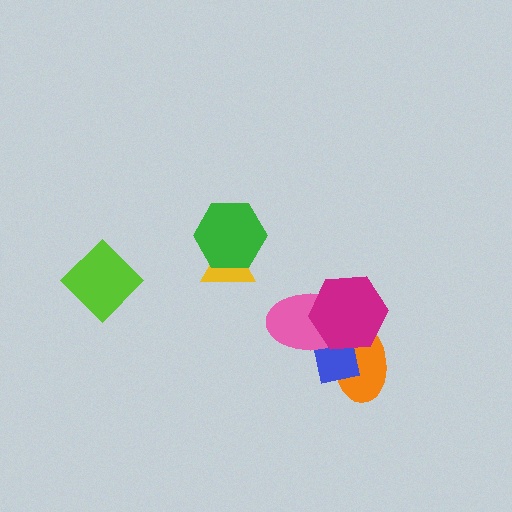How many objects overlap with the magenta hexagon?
3 objects overlap with the magenta hexagon.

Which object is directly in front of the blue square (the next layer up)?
The pink ellipse is directly in front of the blue square.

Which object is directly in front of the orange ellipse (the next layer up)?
The blue square is directly in front of the orange ellipse.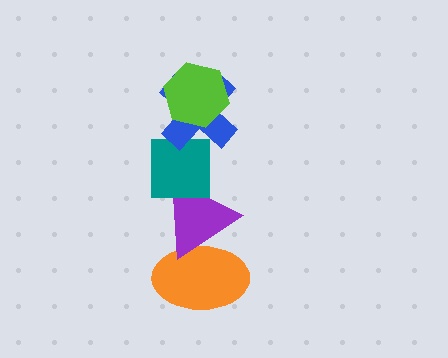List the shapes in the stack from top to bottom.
From top to bottom: the lime hexagon, the blue cross, the teal square, the purple triangle, the orange ellipse.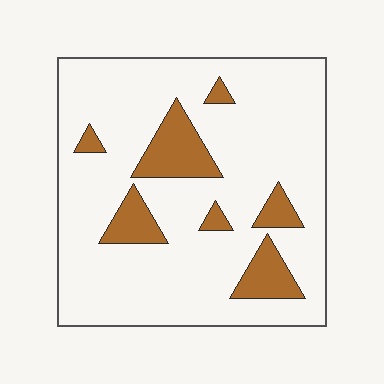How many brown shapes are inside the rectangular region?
7.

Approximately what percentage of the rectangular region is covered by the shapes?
Approximately 15%.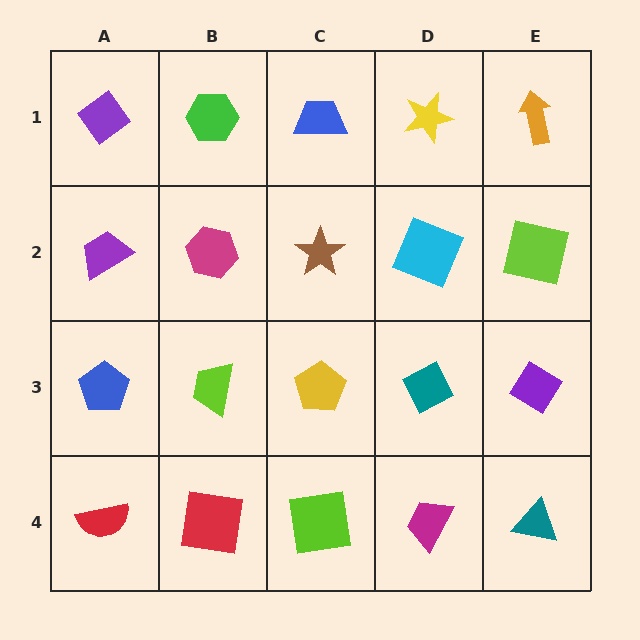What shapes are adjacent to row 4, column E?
A purple diamond (row 3, column E), a magenta trapezoid (row 4, column D).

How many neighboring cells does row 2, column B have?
4.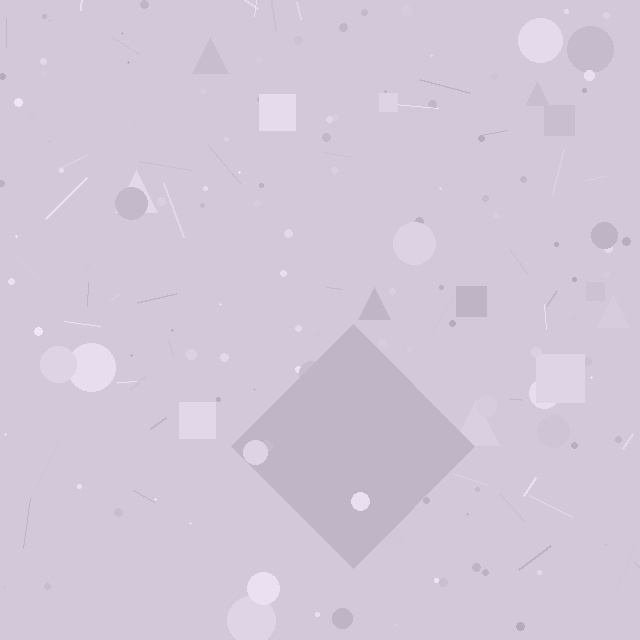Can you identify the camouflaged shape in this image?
The camouflaged shape is a diamond.